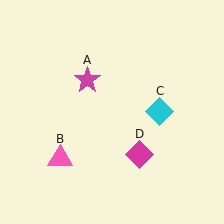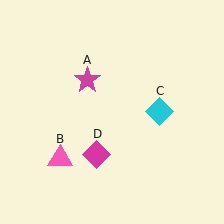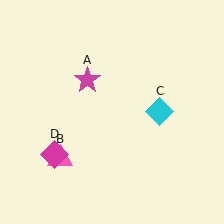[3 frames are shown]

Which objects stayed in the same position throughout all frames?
Magenta star (object A) and pink triangle (object B) and cyan diamond (object C) remained stationary.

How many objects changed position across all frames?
1 object changed position: magenta diamond (object D).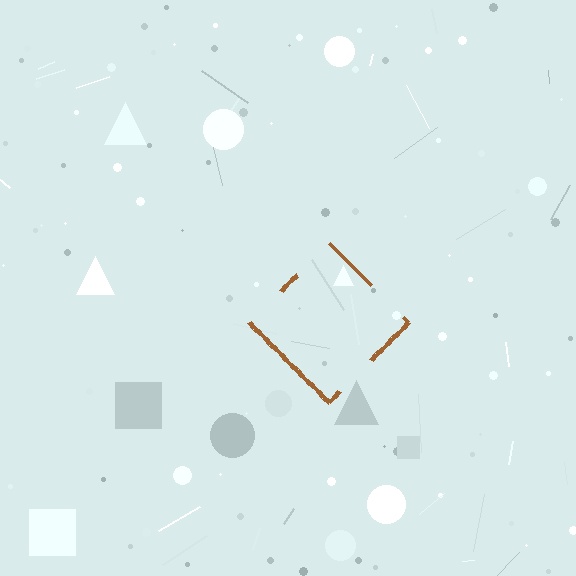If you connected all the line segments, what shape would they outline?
They would outline a diamond.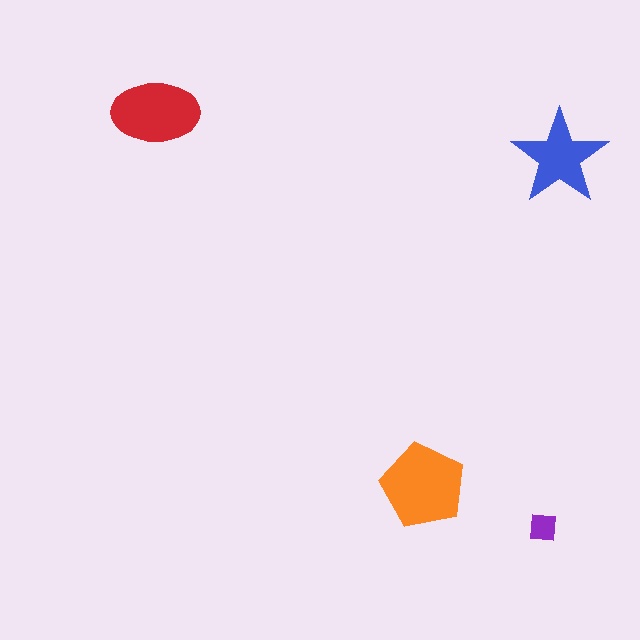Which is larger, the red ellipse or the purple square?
The red ellipse.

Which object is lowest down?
The purple square is bottommost.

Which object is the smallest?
The purple square.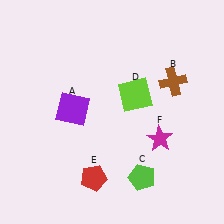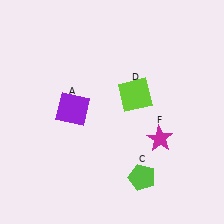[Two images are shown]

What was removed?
The brown cross (B), the red pentagon (E) were removed in Image 2.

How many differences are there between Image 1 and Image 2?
There are 2 differences between the two images.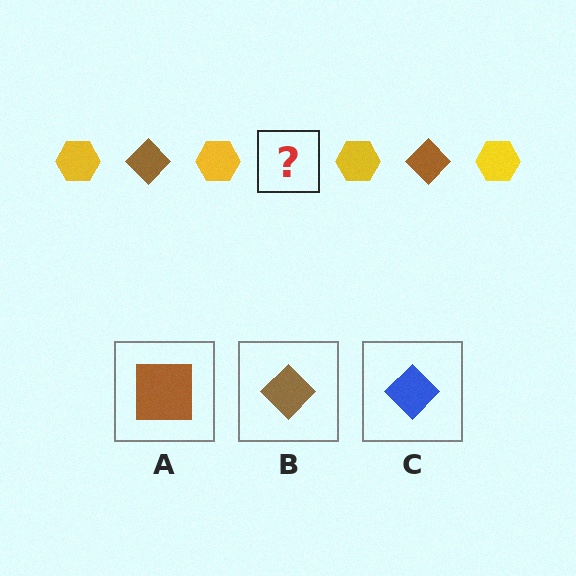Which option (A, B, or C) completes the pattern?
B.